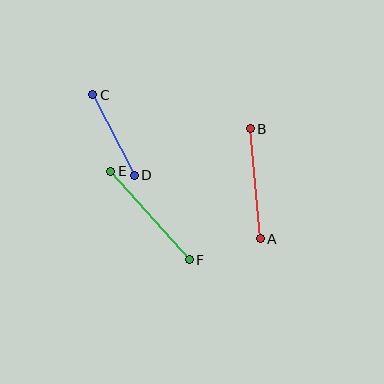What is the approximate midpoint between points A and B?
The midpoint is at approximately (255, 184) pixels.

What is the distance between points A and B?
The distance is approximately 110 pixels.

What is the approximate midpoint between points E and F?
The midpoint is at approximately (150, 216) pixels.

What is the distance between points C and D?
The distance is approximately 91 pixels.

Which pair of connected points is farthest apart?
Points E and F are farthest apart.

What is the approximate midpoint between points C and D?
The midpoint is at approximately (113, 135) pixels.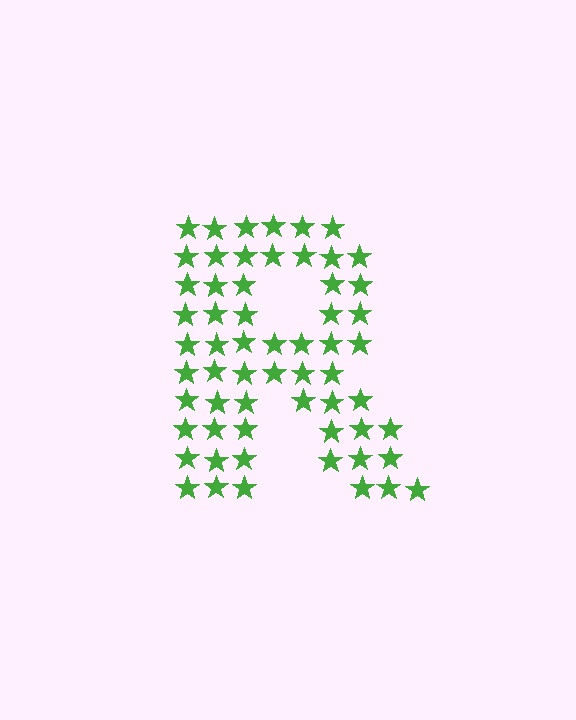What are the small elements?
The small elements are stars.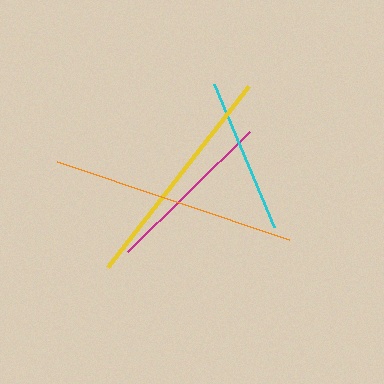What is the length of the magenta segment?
The magenta segment is approximately 171 pixels long.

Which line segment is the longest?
The orange line is the longest at approximately 244 pixels.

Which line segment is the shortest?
The cyan line is the shortest at approximately 154 pixels.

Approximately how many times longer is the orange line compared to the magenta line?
The orange line is approximately 1.4 times the length of the magenta line.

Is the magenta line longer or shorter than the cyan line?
The magenta line is longer than the cyan line.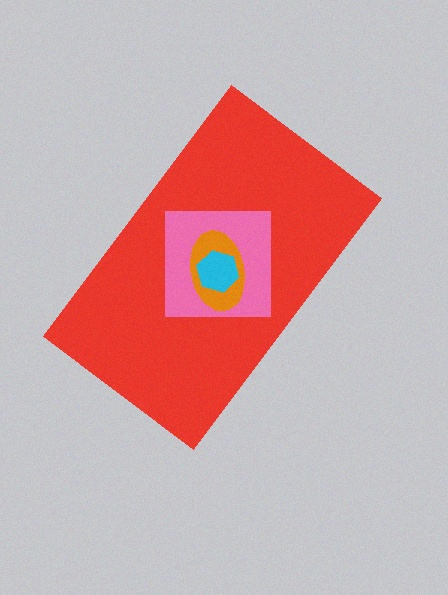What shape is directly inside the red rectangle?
The pink square.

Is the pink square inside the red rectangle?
Yes.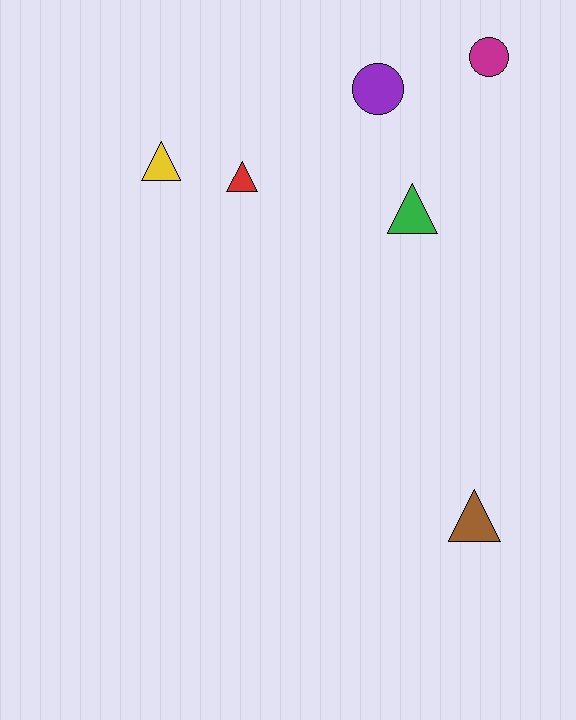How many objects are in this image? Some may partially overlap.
There are 6 objects.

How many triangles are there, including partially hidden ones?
There are 4 triangles.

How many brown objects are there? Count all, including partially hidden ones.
There is 1 brown object.